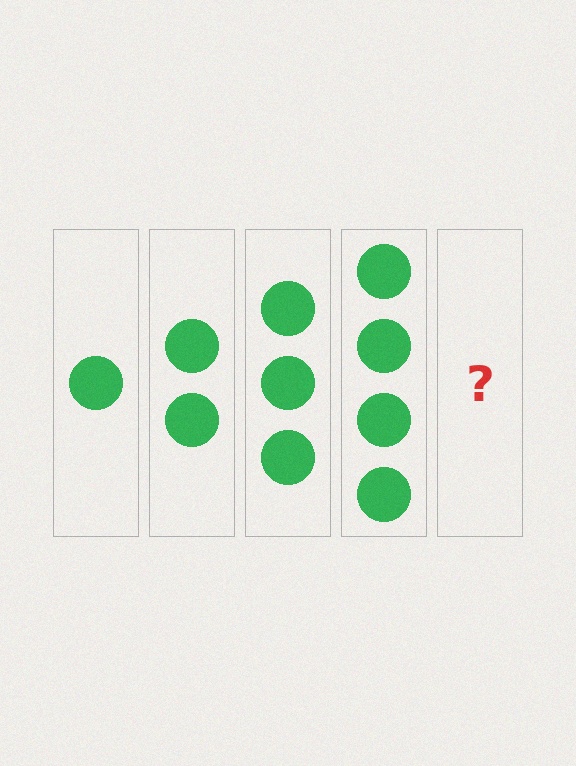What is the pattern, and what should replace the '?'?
The pattern is that each step adds one more circle. The '?' should be 5 circles.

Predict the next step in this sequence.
The next step is 5 circles.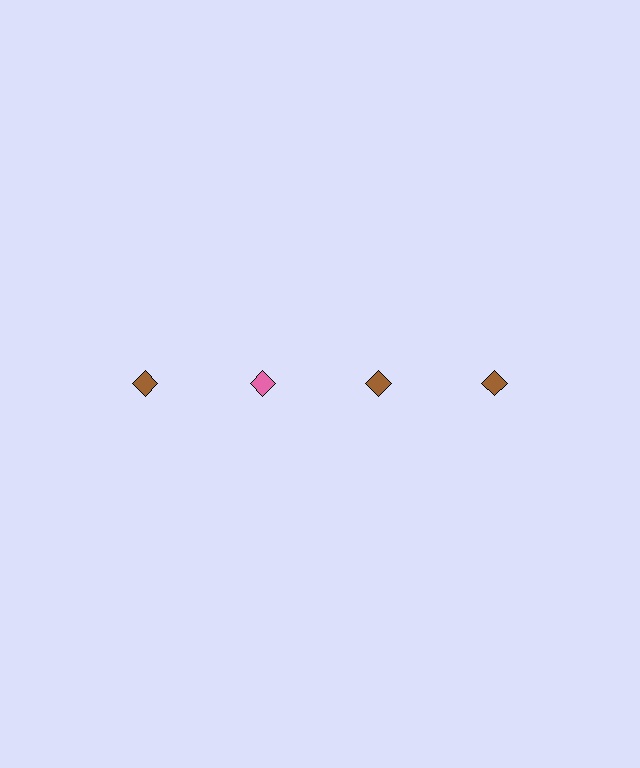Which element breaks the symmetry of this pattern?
The pink diamond in the top row, second from left column breaks the symmetry. All other shapes are brown diamonds.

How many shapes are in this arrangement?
There are 4 shapes arranged in a grid pattern.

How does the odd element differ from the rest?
It has a different color: pink instead of brown.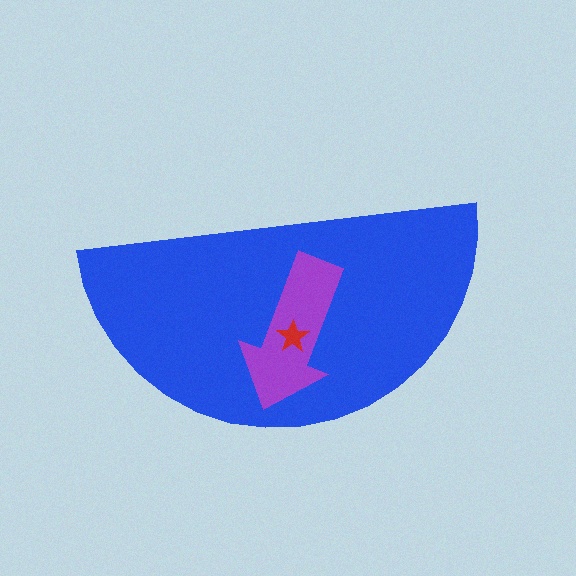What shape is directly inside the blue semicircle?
The purple arrow.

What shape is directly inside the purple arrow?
The red star.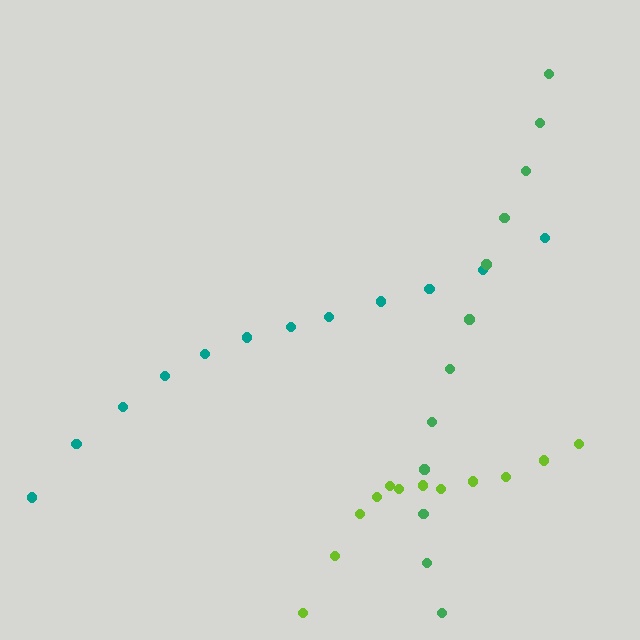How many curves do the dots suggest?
There are 3 distinct paths.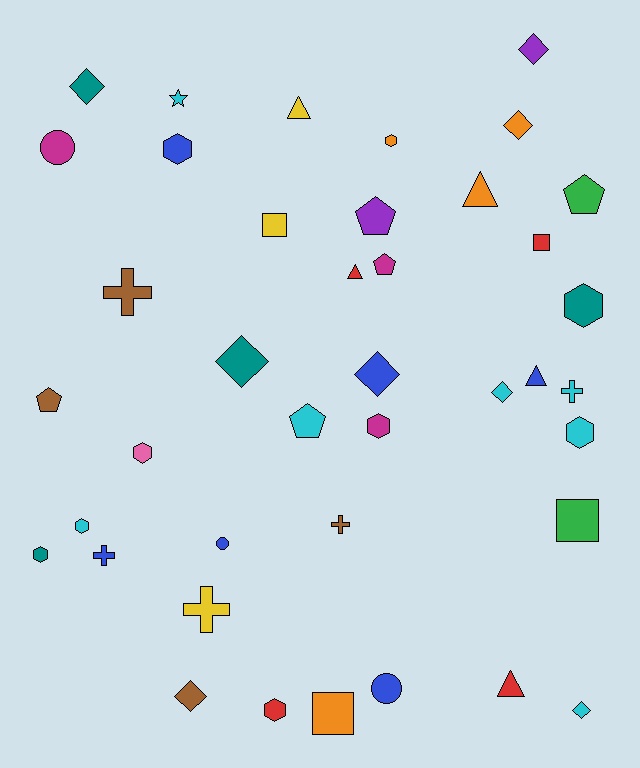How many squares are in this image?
There are 4 squares.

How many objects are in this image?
There are 40 objects.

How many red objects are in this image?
There are 4 red objects.